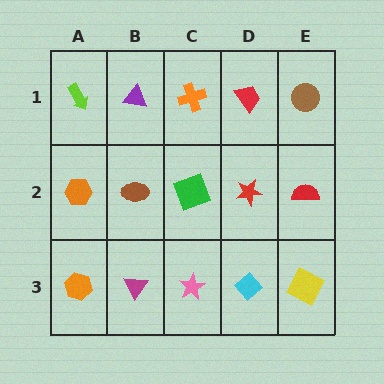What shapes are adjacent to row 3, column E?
A red semicircle (row 2, column E), a cyan diamond (row 3, column D).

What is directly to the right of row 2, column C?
A red star.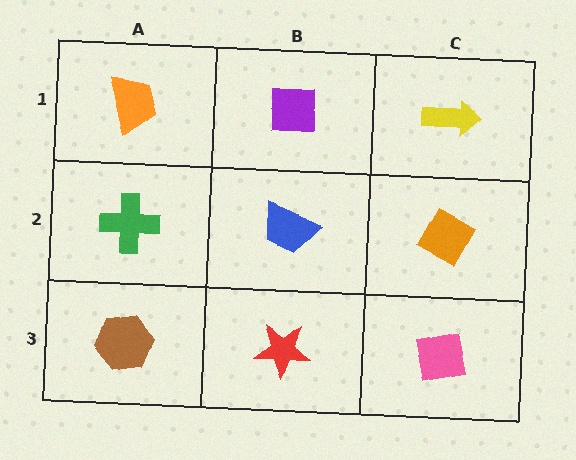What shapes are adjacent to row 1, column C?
An orange diamond (row 2, column C), a purple square (row 1, column B).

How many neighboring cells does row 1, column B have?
3.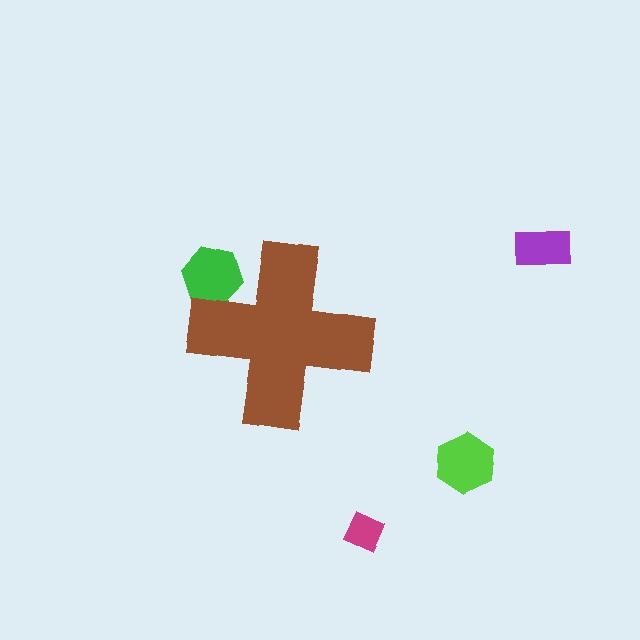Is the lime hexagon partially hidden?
No, the lime hexagon is fully visible.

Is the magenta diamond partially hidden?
No, the magenta diamond is fully visible.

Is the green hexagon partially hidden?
Yes, the green hexagon is partially hidden behind the brown cross.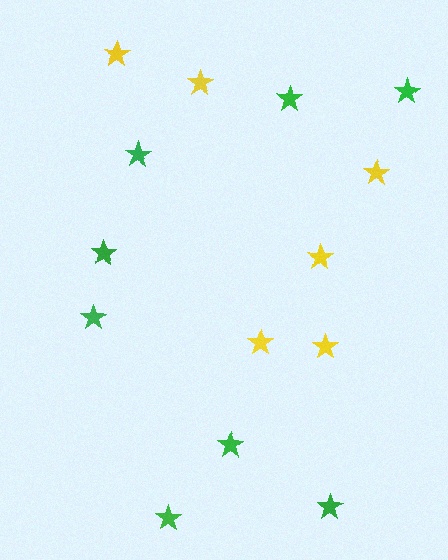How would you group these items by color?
There are 2 groups: one group of green stars (8) and one group of yellow stars (6).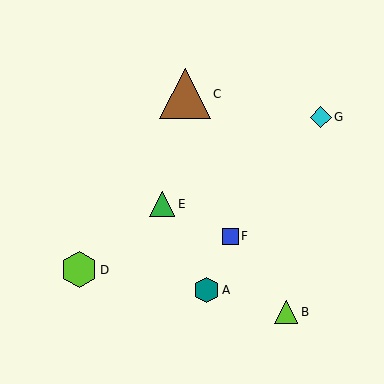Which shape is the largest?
The brown triangle (labeled C) is the largest.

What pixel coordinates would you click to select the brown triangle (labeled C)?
Click at (185, 94) to select the brown triangle C.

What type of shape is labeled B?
Shape B is a lime triangle.